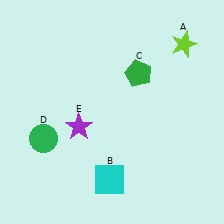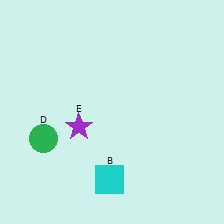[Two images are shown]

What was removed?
The lime star (A), the green pentagon (C) were removed in Image 2.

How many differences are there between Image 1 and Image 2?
There are 2 differences between the two images.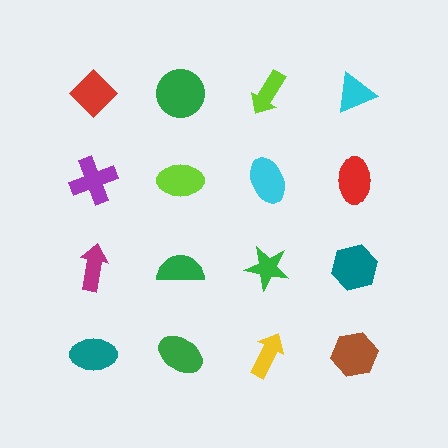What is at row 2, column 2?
A lime ellipse.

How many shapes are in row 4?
4 shapes.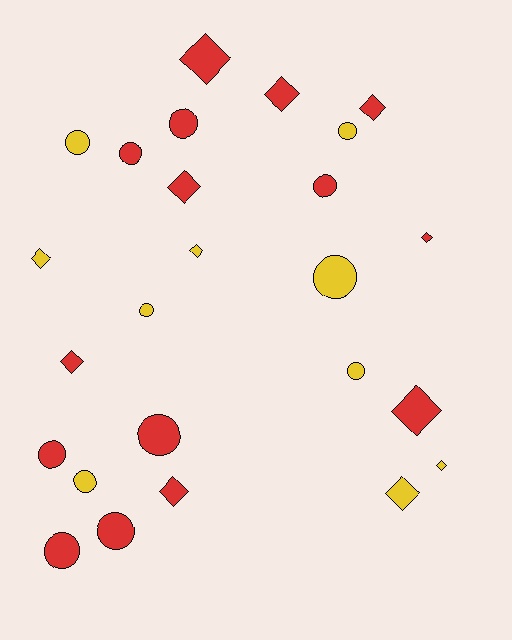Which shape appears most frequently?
Circle, with 13 objects.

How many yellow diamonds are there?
There are 4 yellow diamonds.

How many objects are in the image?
There are 25 objects.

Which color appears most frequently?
Red, with 15 objects.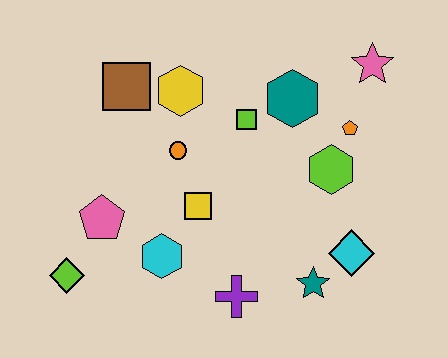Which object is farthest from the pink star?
The lime diamond is farthest from the pink star.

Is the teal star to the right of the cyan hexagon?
Yes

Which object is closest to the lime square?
The teal hexagon is closest to the lime square.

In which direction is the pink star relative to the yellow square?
The pink star is to the right of the yellow square.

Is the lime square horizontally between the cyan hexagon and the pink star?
Yes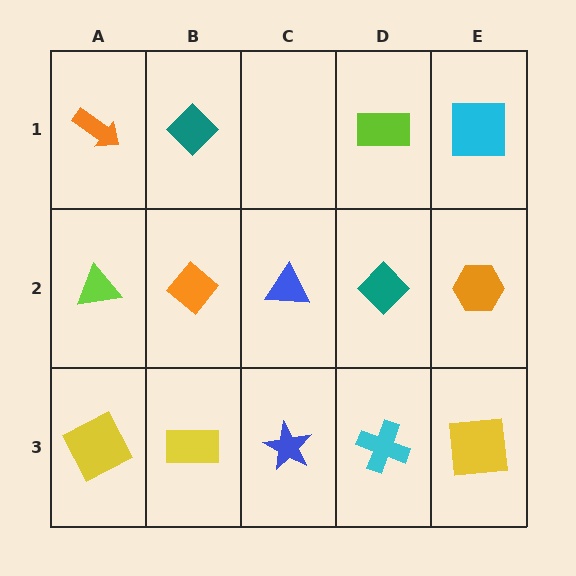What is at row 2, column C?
A blue triangle.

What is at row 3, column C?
A blue star.